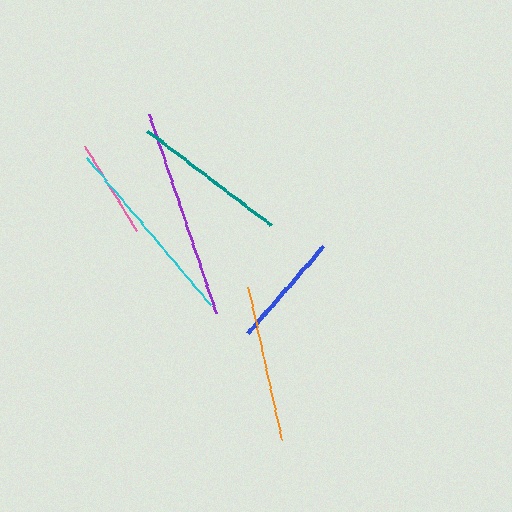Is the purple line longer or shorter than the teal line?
The purple line is longer than the teal line.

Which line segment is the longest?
The purple line is the longest at approximately 210 pixels.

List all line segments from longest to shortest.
From longest to shortest: purple, cyan, orange, teal, blue, pink.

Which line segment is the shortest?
The pink line is the shortest at approximately 99 pixels.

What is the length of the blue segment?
The blue segment is approximately 114 pixels long.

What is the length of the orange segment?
The orange segment is approximately 157 pixels long.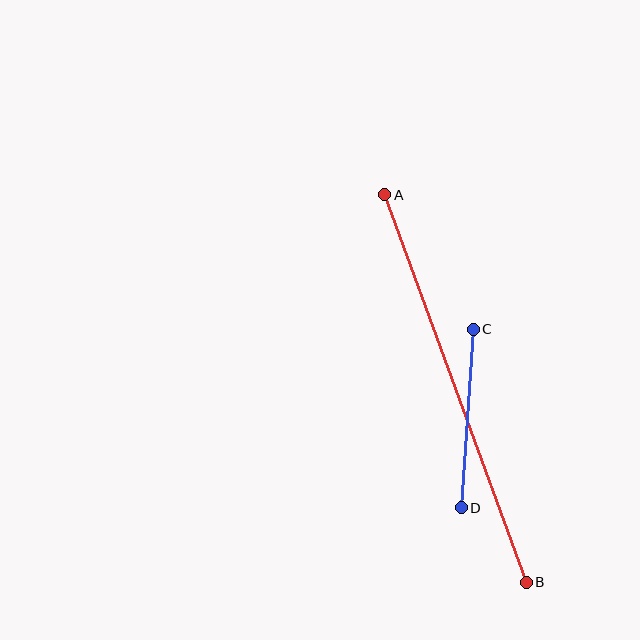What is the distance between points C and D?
The distance is approximately 179 pixels.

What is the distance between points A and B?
The distance is approximately 412 pixels.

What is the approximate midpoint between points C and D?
The midpoint is at approximately (467, 419) pixels.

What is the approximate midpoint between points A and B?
The midpoint is at approximately (456, 388) pixels.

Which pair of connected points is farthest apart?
Points A and B are farthest apart.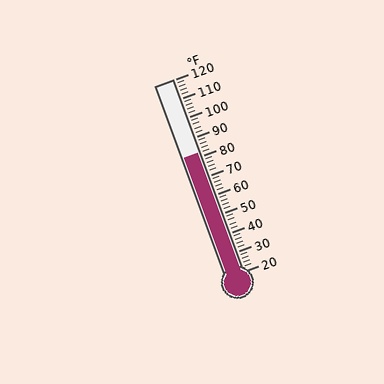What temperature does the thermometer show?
The thermometer shows approximately 82°F.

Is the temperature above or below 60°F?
The temperature is above 60°F.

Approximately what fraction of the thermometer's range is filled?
The thermometer is filled to approximately 60% of its range.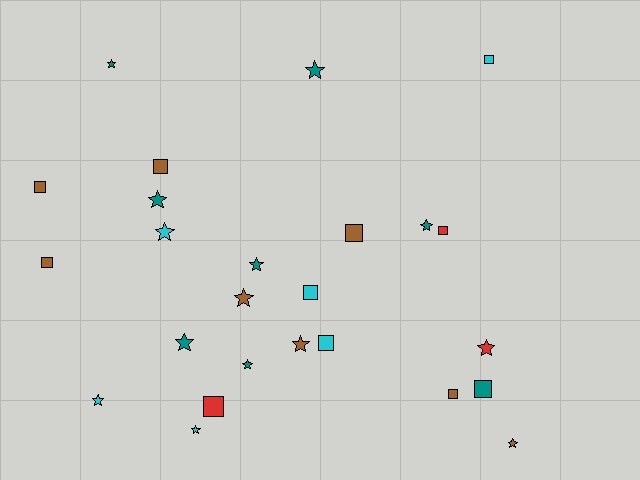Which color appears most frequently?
Brown, with 8 objects.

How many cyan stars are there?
There are 3 cyan stars.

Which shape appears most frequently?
Star, with 14 objects.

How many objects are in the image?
There are 25 objects.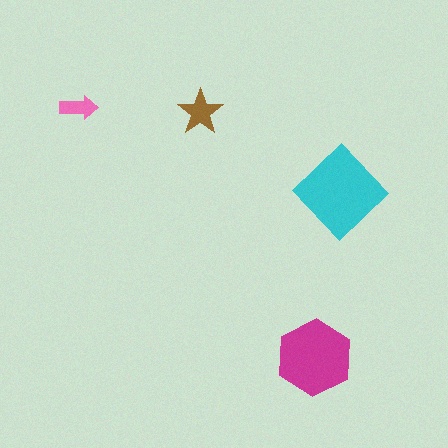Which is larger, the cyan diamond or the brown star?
The cyan diamond.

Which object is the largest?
The cyan diamond.